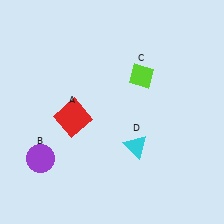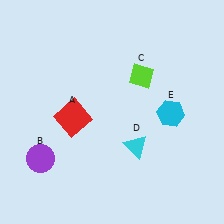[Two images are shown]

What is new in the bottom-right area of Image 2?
A cyan hexagon (E) was added in the bottom-right area of Image 2.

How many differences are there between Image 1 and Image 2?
There is 1 difference between the two images.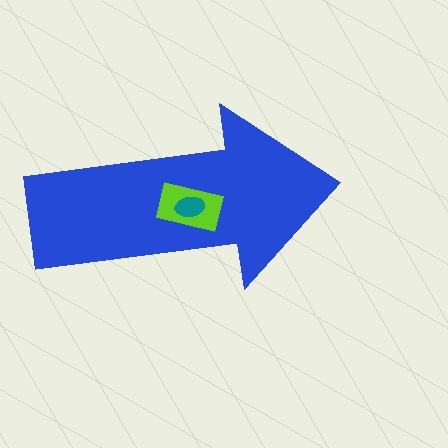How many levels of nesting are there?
3.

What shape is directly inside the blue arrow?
The lime rectangle.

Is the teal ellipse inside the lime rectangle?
Yes.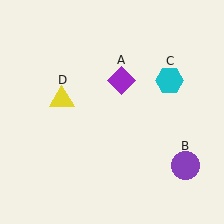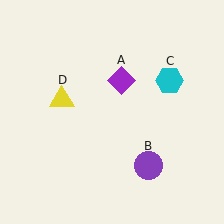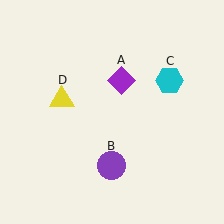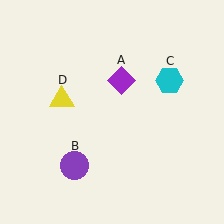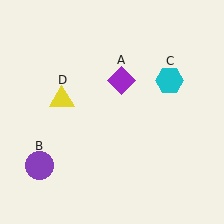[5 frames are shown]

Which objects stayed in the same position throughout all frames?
Purple diamond (object A) and cyan hexagon (object C) and yellow triangle (object D) remained stationary.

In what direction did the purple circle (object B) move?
The purple circle (object B) moved left.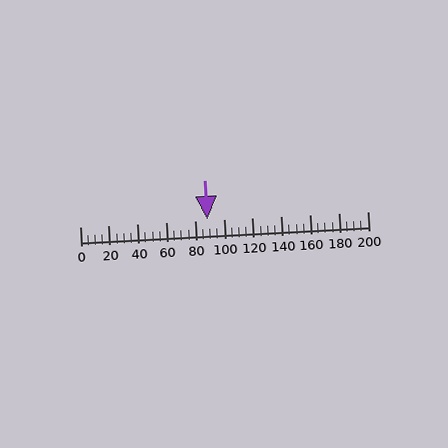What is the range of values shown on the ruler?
The ruler shows values from 0 to 200.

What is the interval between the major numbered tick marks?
The major tick marks are spaced 20 units apart.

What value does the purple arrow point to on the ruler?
The purple arrow points to approximately 88.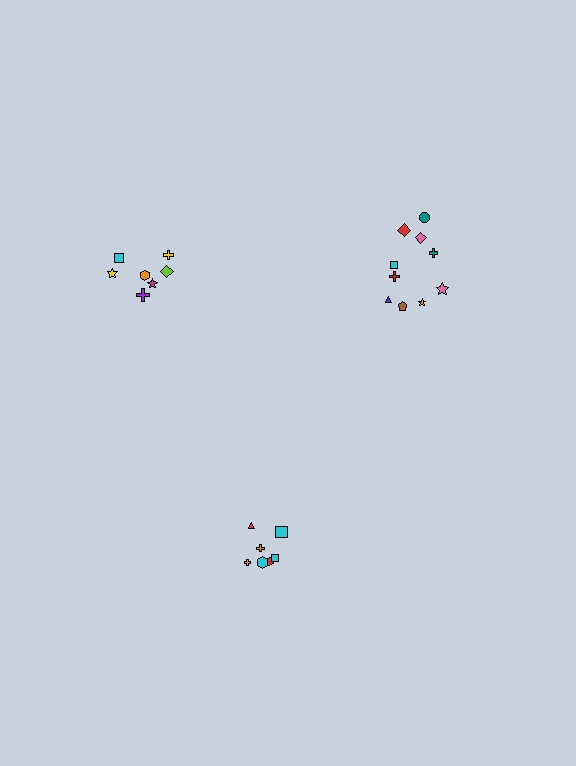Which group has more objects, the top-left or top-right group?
The top-right group.